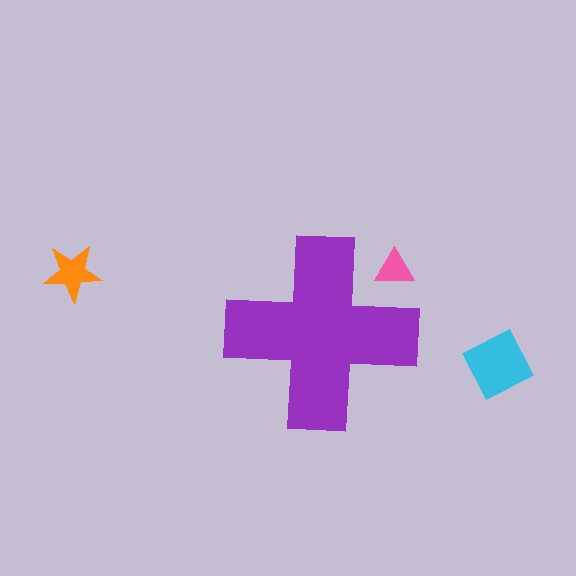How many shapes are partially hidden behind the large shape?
1 shape is partially hidden.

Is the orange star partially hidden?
No, the orange star is fully visible.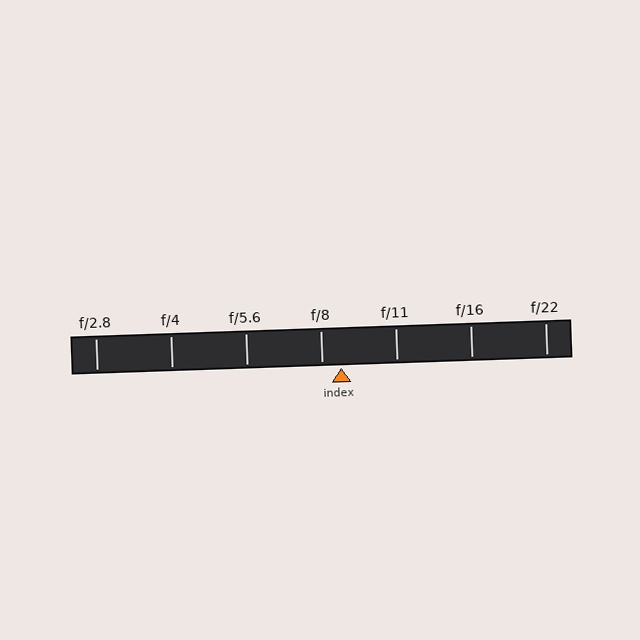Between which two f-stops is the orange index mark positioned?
The index mark is between f/8 and f/11.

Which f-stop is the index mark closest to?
The index mark is closest to f/8.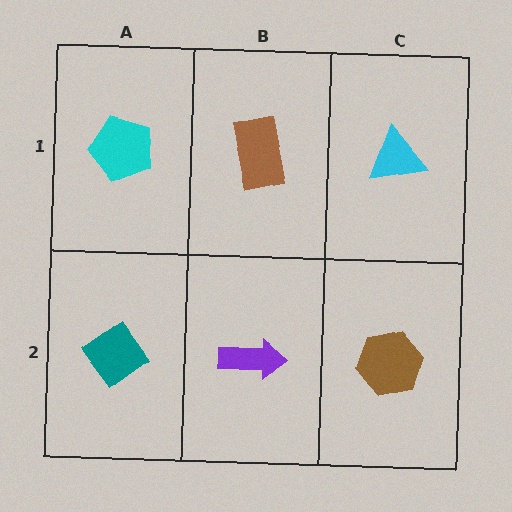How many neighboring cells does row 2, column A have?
2.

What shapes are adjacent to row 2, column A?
A cyan pentagon (row 1, column A), a purple arrow (row 2, column B).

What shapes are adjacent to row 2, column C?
A cyan triangle (row 1, column C), a purple arrow (row 2, column B).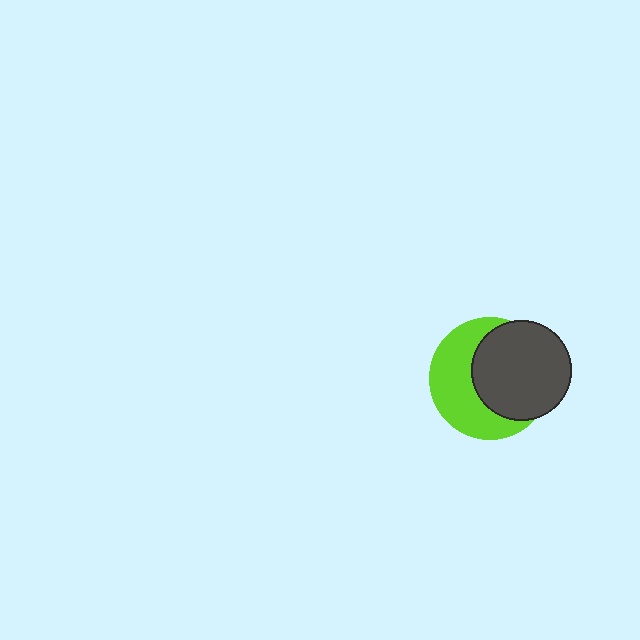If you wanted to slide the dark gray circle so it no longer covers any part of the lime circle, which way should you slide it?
Slide it right — that is the most direct way to separate the two shapes.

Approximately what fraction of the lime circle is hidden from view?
Roughly 52% of the lime circle is hidden behind the dark gray circle.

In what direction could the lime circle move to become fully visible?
The lime circle could move left. That would shift it out from behind the dark gray circle entirely.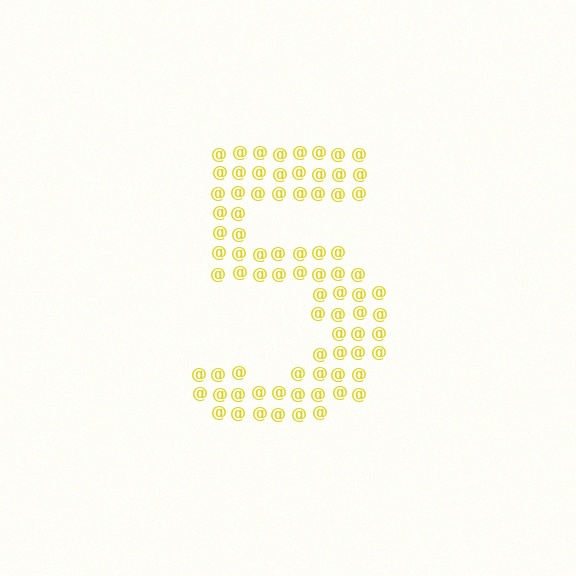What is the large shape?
The large shape is the digit 5.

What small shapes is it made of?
It is made of small at signs.